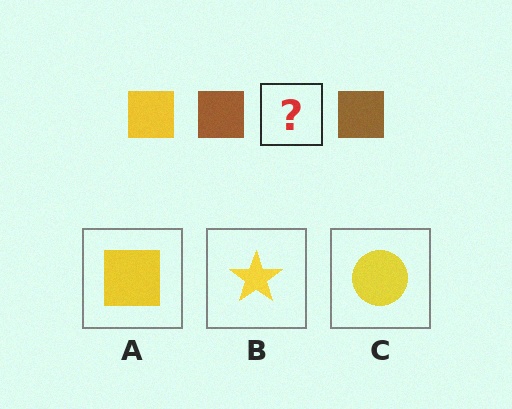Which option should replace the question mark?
Option A.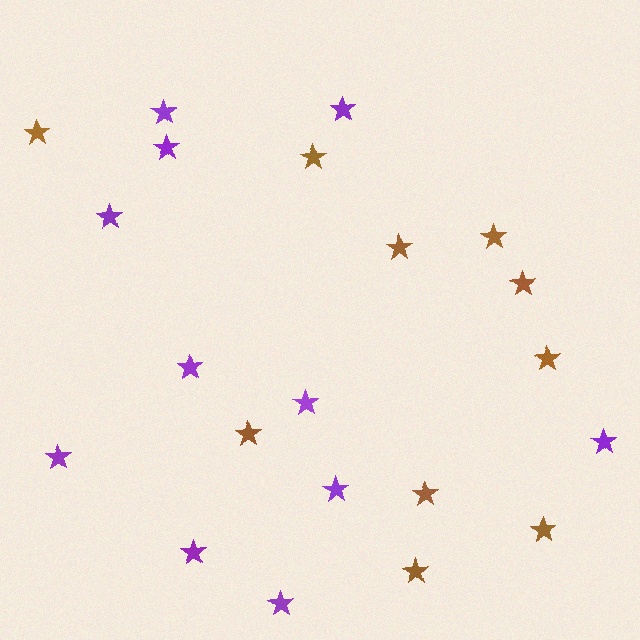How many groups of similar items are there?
There are 2 groups: one group of purple stars (11) and one group of brown stars (10).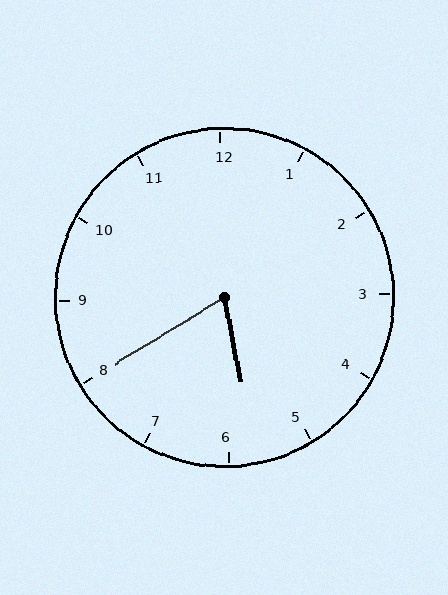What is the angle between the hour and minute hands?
Approximately 70 degrees.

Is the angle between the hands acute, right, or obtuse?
It is acute.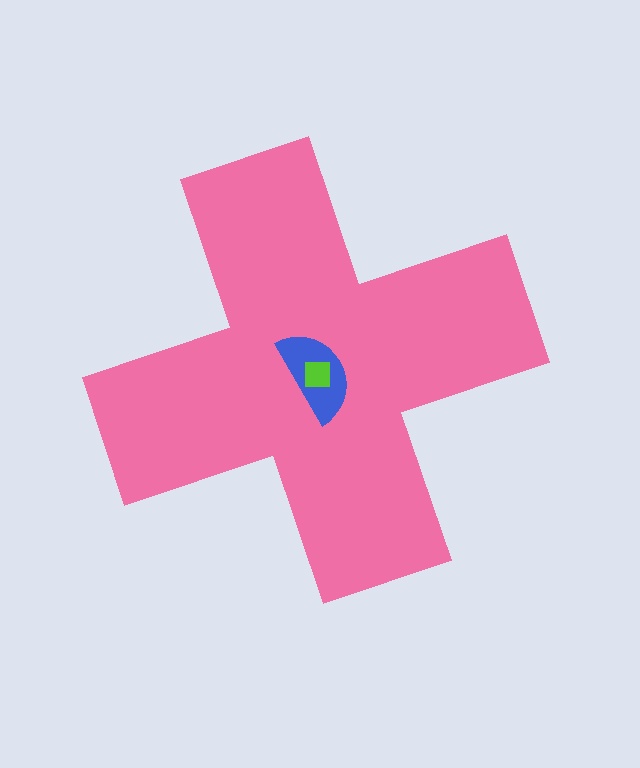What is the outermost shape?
The pink cross.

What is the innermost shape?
The lime square.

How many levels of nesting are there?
3.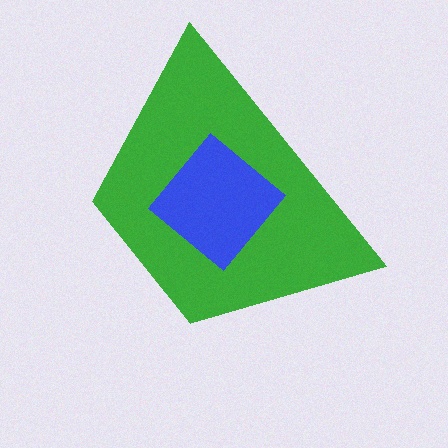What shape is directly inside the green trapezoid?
The blue diamond.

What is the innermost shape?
The blue diamond.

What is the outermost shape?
The green trapezoid.